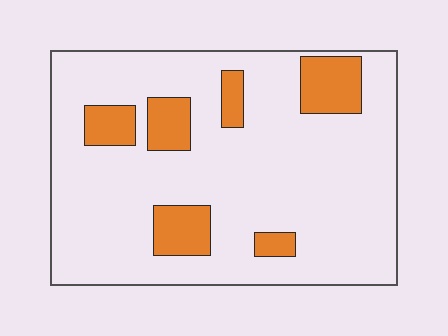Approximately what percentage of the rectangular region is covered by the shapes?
Approximately 15%.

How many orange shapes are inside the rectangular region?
6.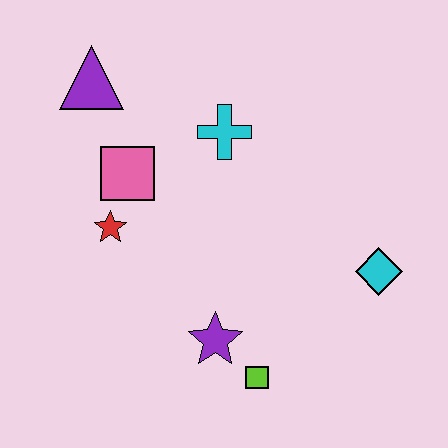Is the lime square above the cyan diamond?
No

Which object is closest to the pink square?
The red star is closest to the pink square.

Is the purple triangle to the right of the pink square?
No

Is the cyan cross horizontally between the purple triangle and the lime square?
Yes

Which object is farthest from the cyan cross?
The lime square is farthest from the cyan cross.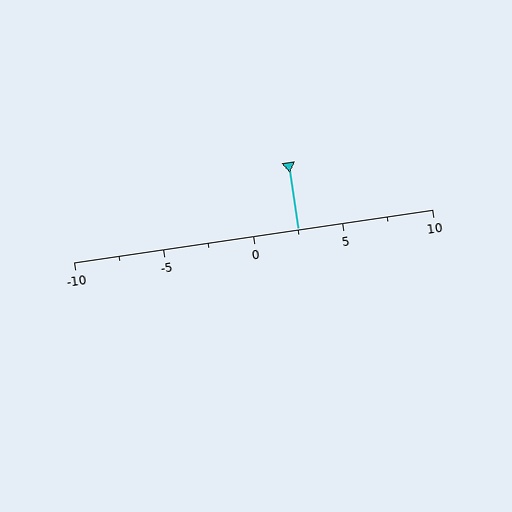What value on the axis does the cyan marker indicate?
The marker indicates approximately 2.5.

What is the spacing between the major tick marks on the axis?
The major ticks are spaced 5 apart.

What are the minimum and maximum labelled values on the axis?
The axis runs from -10 to 10.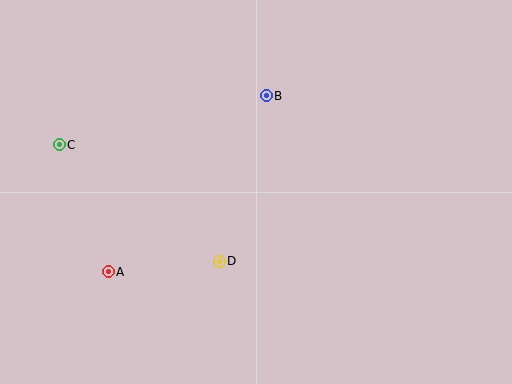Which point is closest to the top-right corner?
Point B is closest to the top-right corner.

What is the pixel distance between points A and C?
The distance between A and C is 136 pixels.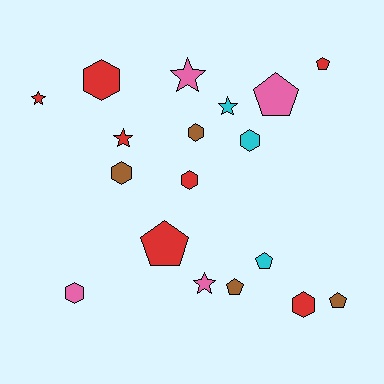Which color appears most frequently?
Red, with 7 objects.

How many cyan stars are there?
There is 1 cyan star.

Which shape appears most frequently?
Hexagon, with 7 objects.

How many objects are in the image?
There are 18 objects.